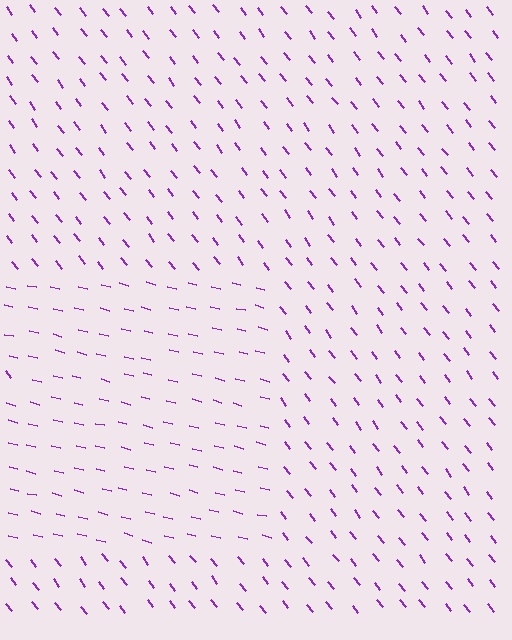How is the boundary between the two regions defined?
The boundary is defined purely by a change in line orientation (approximately 38 degrees difference). All lines are the same color and thickness.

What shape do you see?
I see a rectangle.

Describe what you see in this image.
The image is filled with small purple line segments. A rectangle region in the image has lines oriented differently from the surrounding lines, creating a visible texture boundary.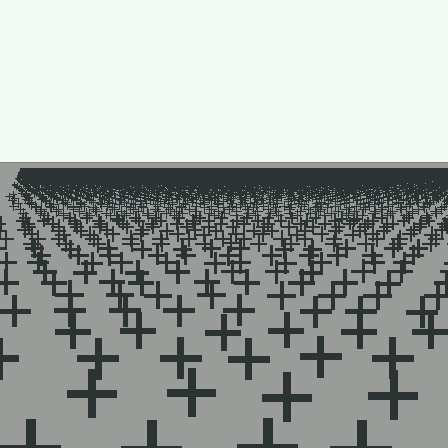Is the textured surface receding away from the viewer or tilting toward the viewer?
The surface is receding away from the viewer. Texture elements get smaller and denser toward the top.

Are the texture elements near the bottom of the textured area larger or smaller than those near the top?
Larger. Near the bottom, elements are closer to the viewer and appear at a bigger on-screen size.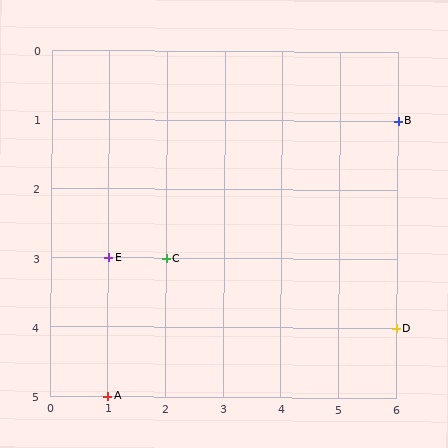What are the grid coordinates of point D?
Point D is at grid coordinates (6, 4).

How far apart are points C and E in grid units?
Points C and E are 1 column apart.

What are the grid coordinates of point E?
Point E is at grid coordinates (1, 3).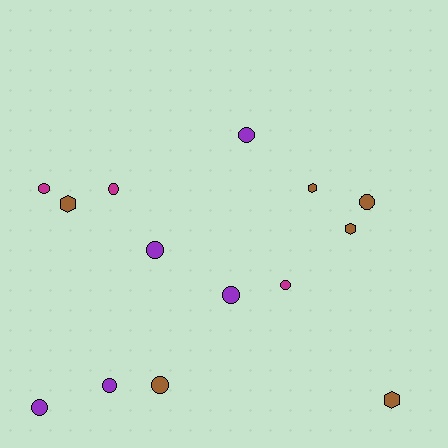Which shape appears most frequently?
Circle, with 10 objects.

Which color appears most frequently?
Brown, with 6 objects.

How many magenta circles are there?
There are 3 magenta circles.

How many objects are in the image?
There are 14 objects.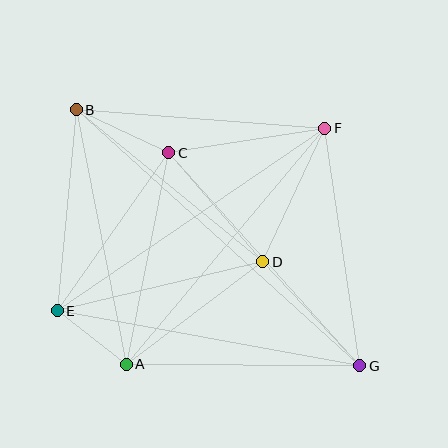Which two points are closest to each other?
Points A and E are closest to each other.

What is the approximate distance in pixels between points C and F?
The distance between C and F is approximately 157 pixels.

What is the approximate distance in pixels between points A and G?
The distance between A and G is approximately 234 pixels.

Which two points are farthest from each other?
Points B and G are farthest from each other.